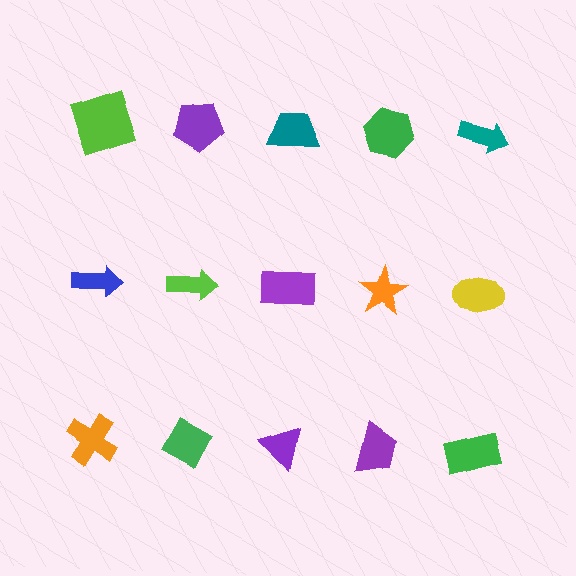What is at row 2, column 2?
A lime arrow.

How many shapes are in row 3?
5 shapes.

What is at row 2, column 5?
A yellow ellipse.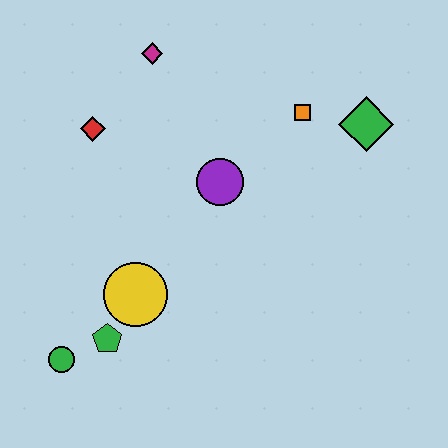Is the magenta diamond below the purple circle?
No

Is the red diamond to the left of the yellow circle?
Yes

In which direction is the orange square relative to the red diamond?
The orange square is to the right of the red diamond.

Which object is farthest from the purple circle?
The green circle is farthest from the purple circle.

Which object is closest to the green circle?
The green pentagon is closest to the green circle.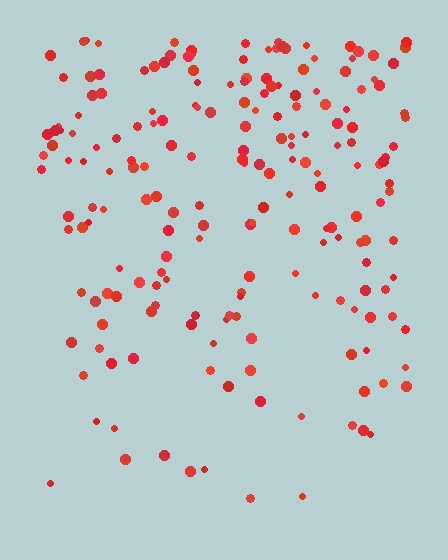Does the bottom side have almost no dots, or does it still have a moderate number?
Still a moderate number, just noticeably fewer than the top.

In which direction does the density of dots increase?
From bottom to top, with the top side densest.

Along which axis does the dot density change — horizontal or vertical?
Vertical.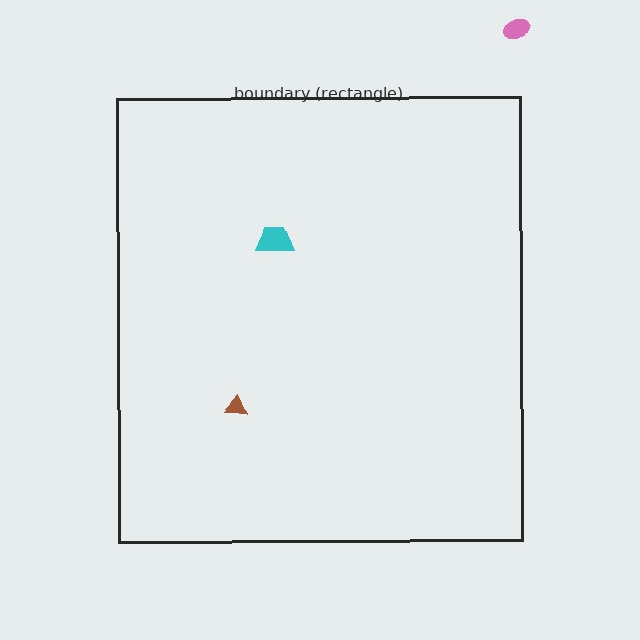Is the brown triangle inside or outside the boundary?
Inside.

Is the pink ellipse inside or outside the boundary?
Outside.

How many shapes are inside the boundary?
2 inside, 1 outside.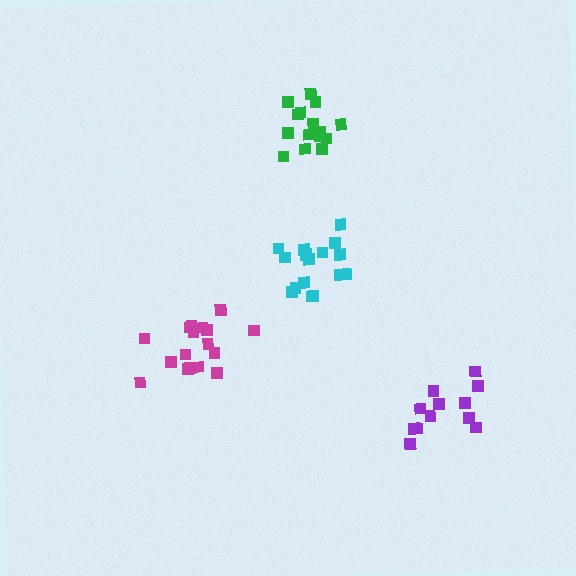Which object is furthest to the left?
The magenta cluster is leftmost.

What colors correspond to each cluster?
The clusters are colored: cyan, green, purple, magenta.